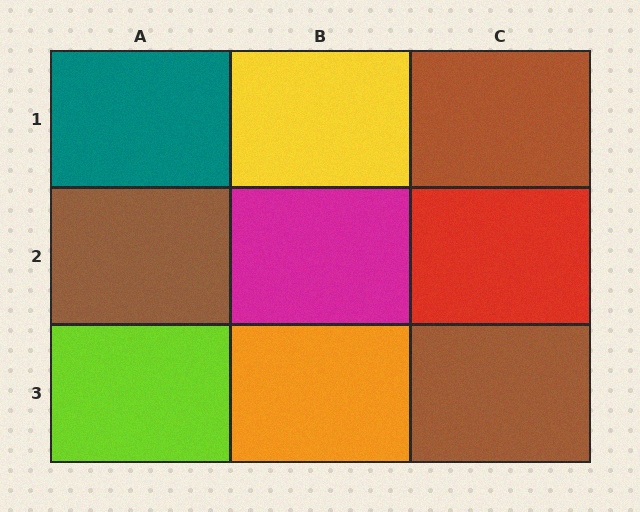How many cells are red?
1 cell is red.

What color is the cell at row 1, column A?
Teal.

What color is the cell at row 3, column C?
Brown.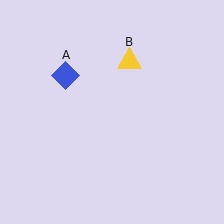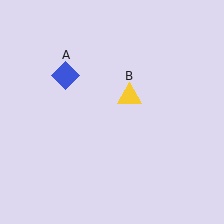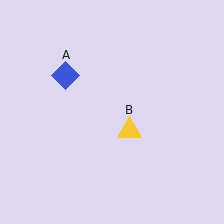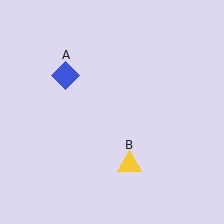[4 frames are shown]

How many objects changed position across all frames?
1 object changed position: yellow triangle (object B).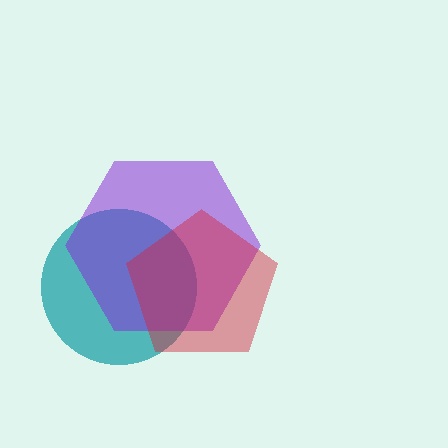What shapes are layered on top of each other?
The layered shapes are: a teal circle, a purple hexagon, a red pentagon.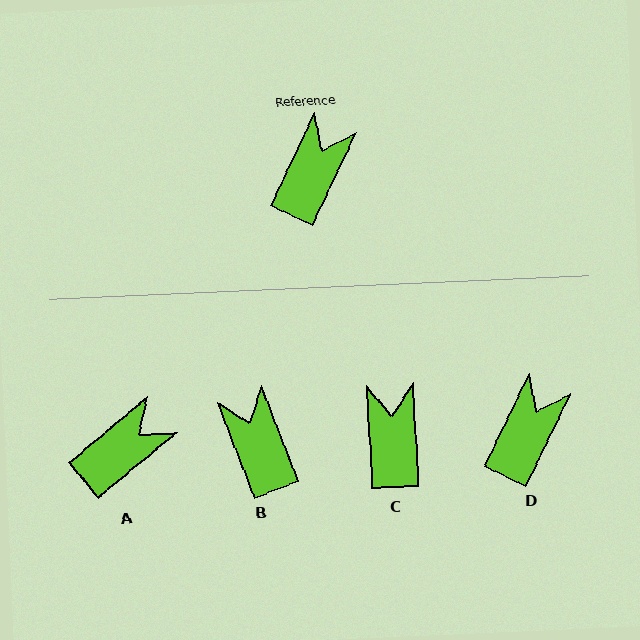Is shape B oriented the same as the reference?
No, it is off by about 47 degrees.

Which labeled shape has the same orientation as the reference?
D.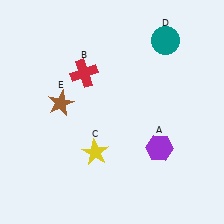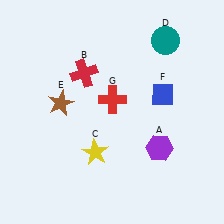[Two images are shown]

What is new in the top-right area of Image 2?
A blue diamond (F) was added in the top-right area of Image 2.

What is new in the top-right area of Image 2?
A red cross (G) was added in the top-right area of Image 2.